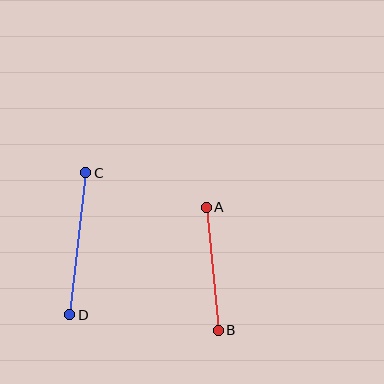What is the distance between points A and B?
The distance is approximately 123 pixels.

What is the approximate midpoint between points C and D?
The midpoint is at approximately (78, 244) pixels.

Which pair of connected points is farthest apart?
Points C and D are farthest apart.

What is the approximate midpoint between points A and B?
The midpoint is at approximately (212, 269) pixels.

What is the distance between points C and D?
The distance is approximately 143 pixels.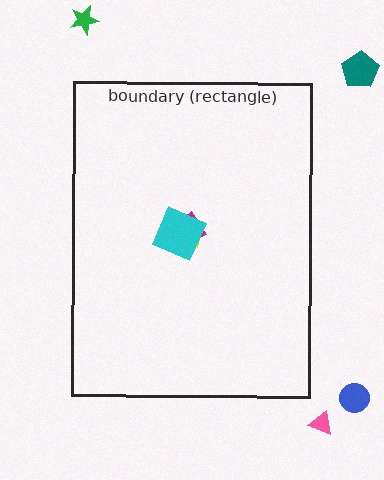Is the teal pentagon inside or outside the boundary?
Outside.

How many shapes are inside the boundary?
3 inside, 4 outside.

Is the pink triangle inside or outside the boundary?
Outside.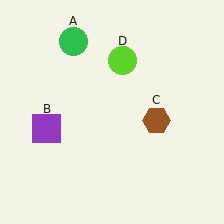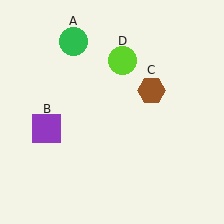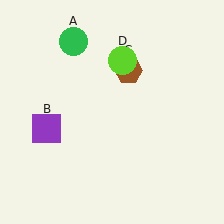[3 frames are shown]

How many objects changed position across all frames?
1 object changed position: brown hexagon (object C).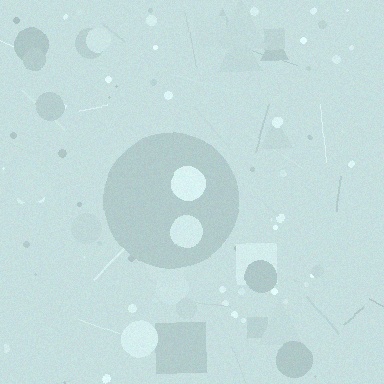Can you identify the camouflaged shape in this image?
The camouflaged shape is a circle.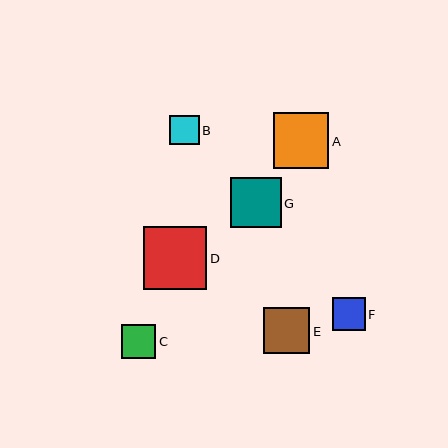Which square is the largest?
Square D is the largest with a size of approximately 63 pixels.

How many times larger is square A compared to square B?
Square A is approximately 1.9 times the size of square B.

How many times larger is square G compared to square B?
Square G is approximately 1.7 times the size of square B.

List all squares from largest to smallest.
From largest to smallest: D, A, G, E, C, F, B.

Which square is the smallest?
Square B is the smallest with a size of approximately 30 pixels.